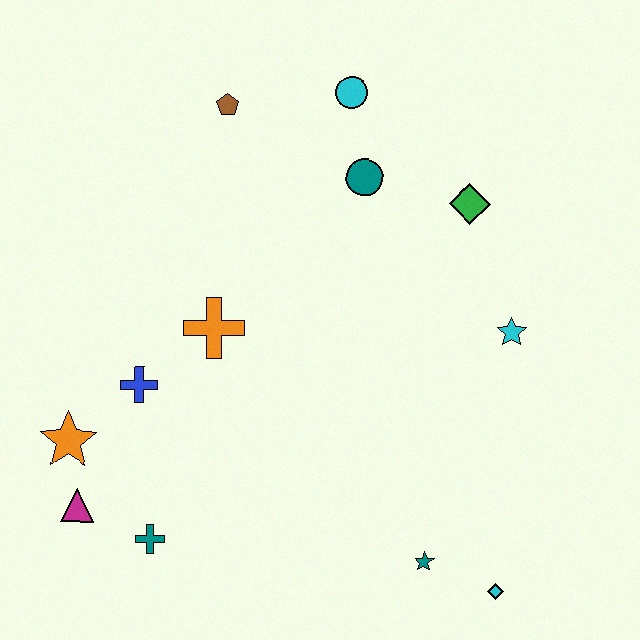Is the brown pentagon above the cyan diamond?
Yes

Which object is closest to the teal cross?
The magenta triangle is closest to the teal cross.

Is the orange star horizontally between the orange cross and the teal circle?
No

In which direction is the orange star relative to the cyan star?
The orange star is to the left of the cyan star.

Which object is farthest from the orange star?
The green diamond is farthest from the orange star.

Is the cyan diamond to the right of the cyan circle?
Yes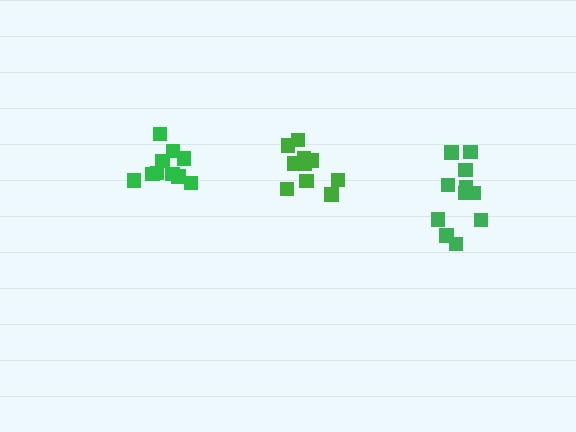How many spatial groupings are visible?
There are 3 spatial groupings.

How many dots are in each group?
Group 1: 10 dots, Group 2: 11 dots, Group 3: 10 dots (31 total).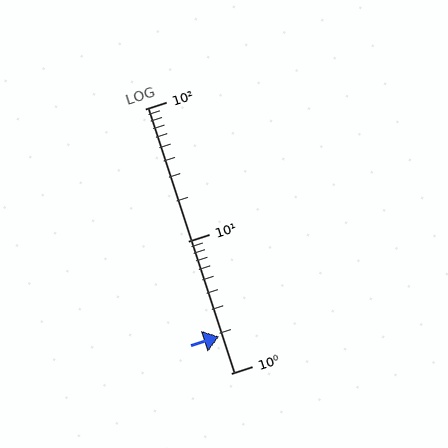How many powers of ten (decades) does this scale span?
The scale spans 2 decades, from 1 to 100.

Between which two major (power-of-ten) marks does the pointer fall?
The pointer is between 1 and 10.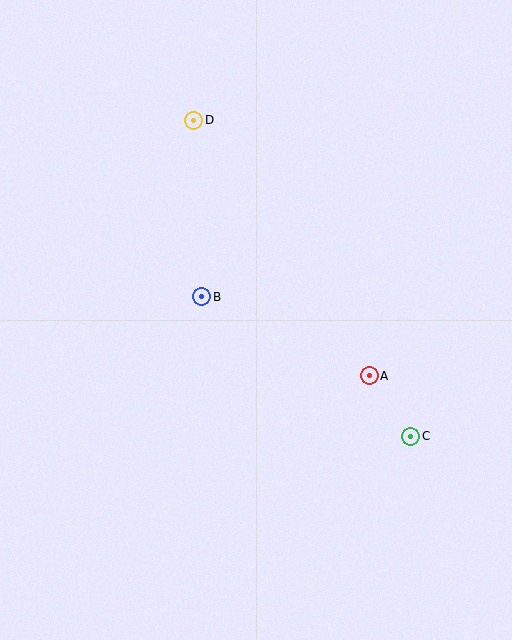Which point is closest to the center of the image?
Point B at (202, 297) is closest to the center.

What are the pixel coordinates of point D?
Point D is at (194, 120).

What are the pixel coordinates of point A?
Point A is at (369, 376).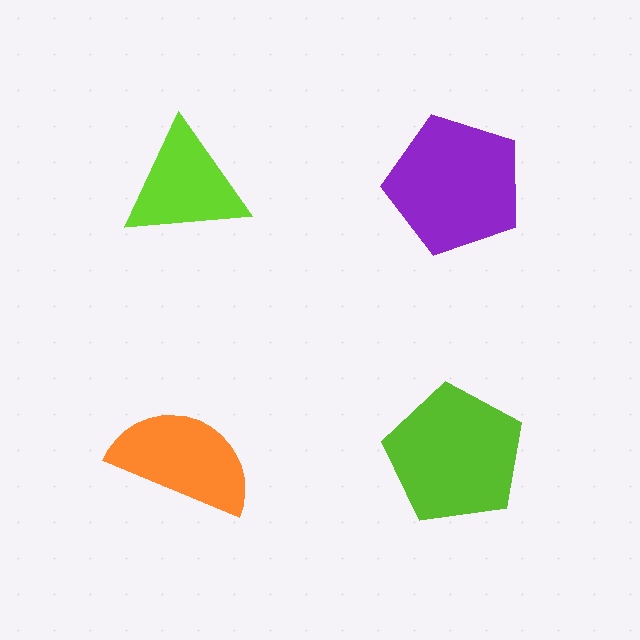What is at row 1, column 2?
A purple pentagon.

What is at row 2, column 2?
A lime pentagon.